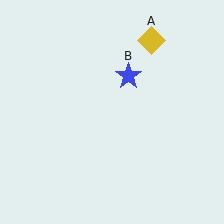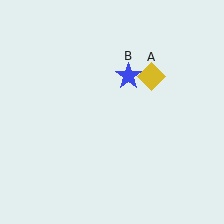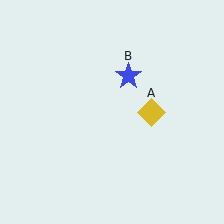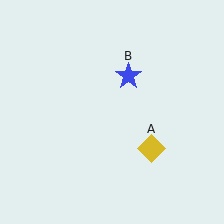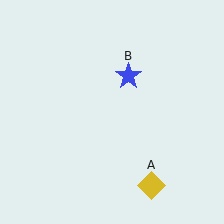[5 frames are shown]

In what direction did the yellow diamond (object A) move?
The yellow diamond (object A) moved down.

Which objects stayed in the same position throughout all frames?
Blue star (object B) remained stationary.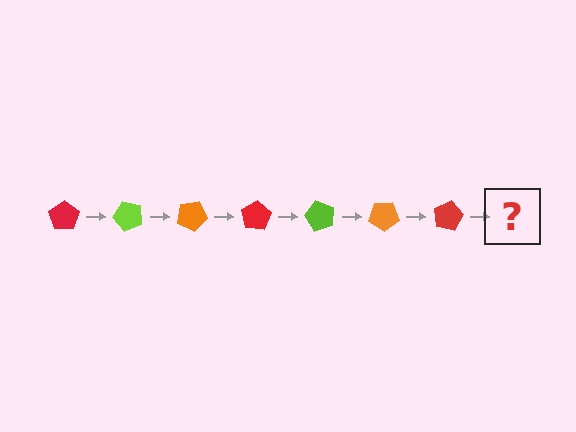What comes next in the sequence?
The next element should be a lime pentagon, rotated 350 degrees from the start.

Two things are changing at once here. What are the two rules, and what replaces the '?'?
The two rules are that it rotates 50 degrees each step and the color cycles through red, lime, and orange. The '?' should be a lime pentagon, rotated 350 degrees from the start.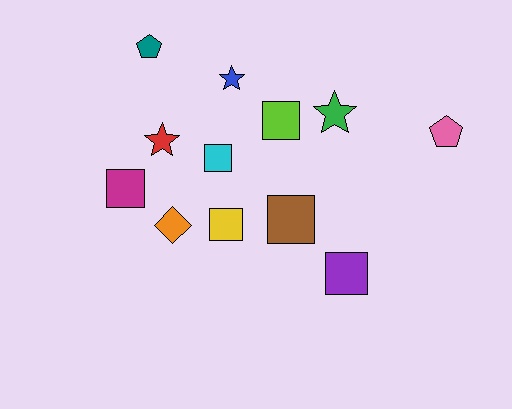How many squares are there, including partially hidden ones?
There are 6 squares.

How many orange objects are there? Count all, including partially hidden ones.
There is 1 orange object.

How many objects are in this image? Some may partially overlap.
There are 12 objects.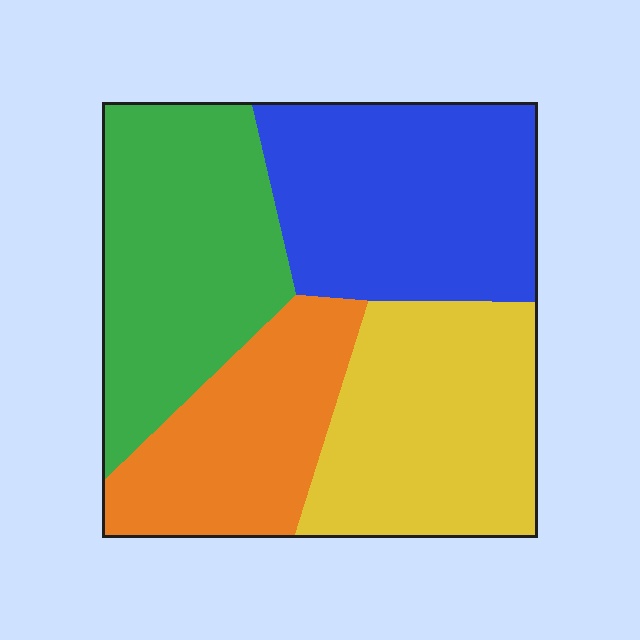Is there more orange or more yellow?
Yellow.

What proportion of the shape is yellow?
Yellow takes up about one quarter (1/4) of the shape.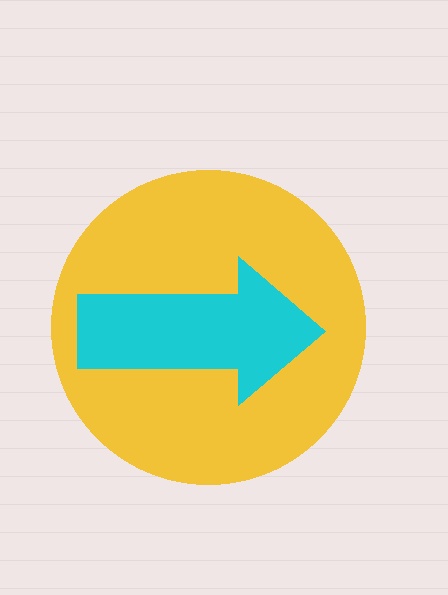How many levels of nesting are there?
2.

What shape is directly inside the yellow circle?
The cyan arrow.